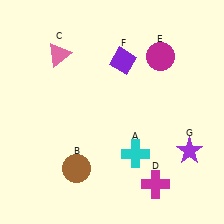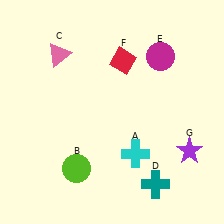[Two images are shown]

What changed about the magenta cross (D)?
In Image 1, D is magenta. In Image 2, it changed to teal.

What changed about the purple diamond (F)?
In Image 1, F is purple. In Image 2, it changed to red.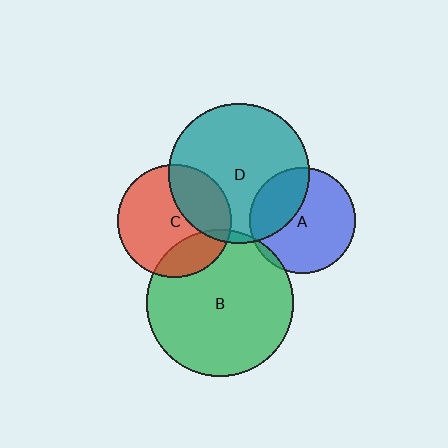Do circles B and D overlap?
Yes.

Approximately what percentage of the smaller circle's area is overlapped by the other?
Approximately 5%.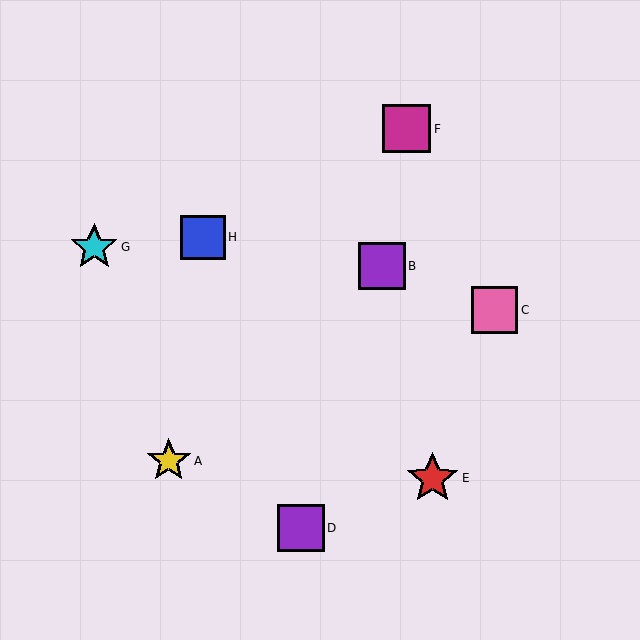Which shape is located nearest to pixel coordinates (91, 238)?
The cyan star (labeled G) at (94, 247) is nearest to that location.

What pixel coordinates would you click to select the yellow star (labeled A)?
Click at (169, 461) to select the yellow star A.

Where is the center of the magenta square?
The center of the magenta square is at (407, 129).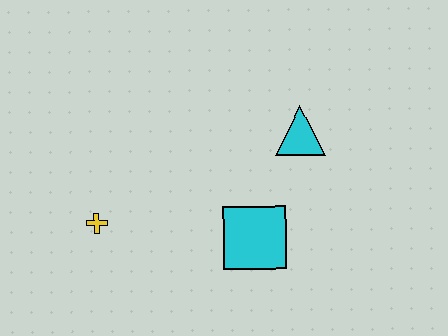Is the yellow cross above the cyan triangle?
No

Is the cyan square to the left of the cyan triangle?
Yes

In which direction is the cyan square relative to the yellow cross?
The cyan square is to the right of the yellow cross.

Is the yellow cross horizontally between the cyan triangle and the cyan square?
No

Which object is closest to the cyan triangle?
The cyan square is closest to the cyan triangle.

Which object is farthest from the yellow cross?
The cyan triangle is farthest from the yellow cross.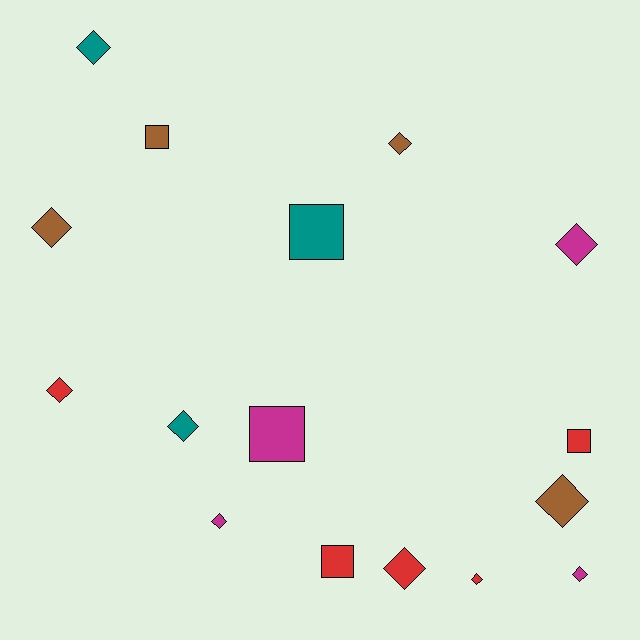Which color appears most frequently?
Red, with 5 objects.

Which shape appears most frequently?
Diamond, with 11 objects.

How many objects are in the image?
There are 16 objects.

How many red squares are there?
There are 2 red squares.